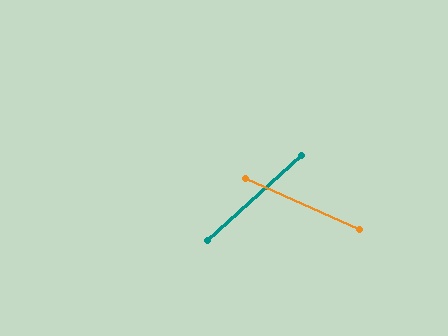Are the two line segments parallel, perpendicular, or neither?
Neither parallel nor perpendicular — they differ by about 66°.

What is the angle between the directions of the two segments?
Approximately 66 degrees.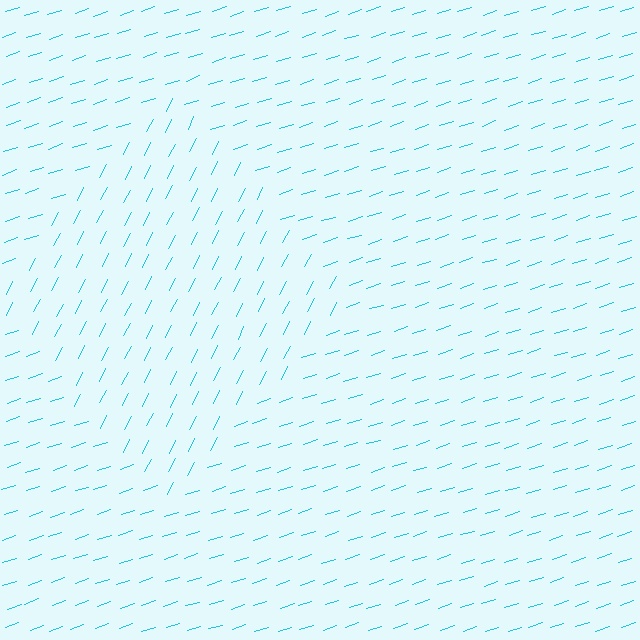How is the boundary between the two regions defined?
The boundary is defined purely by a change in line orientation (approximately 45 degrees difference). All lines are the same color and thickness.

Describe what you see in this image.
The image is filled with small cyan line segments. A diamond region in the image has lines oriented differently from the surrounding lines, creating a visible texture boundary.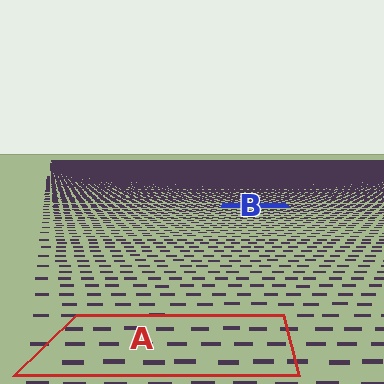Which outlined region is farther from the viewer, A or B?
Region B is farther from the viewer — the texture elements inside it appear smaller and more densely packed.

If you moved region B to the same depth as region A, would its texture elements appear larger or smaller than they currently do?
They would appear larger. At a closer depth, the same texture elements are projected at a bigger on-screen size.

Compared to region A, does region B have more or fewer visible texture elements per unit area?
Region B has more texture elements per unit area — they are packed more densely because it is farther away.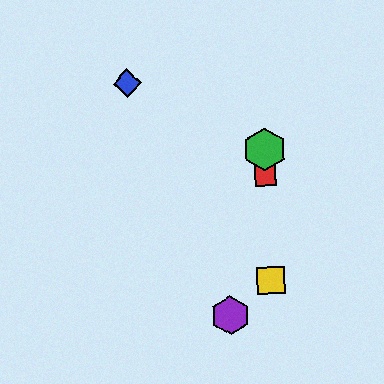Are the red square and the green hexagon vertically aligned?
Yes, both are at x≈266.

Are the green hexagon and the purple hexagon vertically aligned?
No, the green hexagon is at x≈264 and the purple hexagon is at x≈230.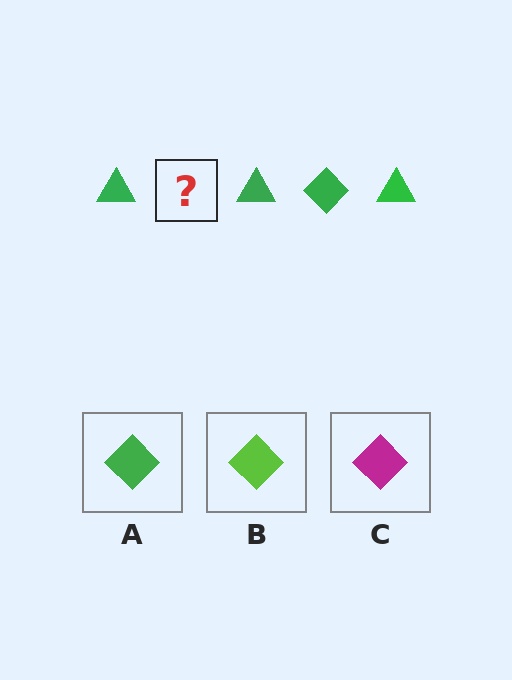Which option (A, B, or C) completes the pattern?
A.